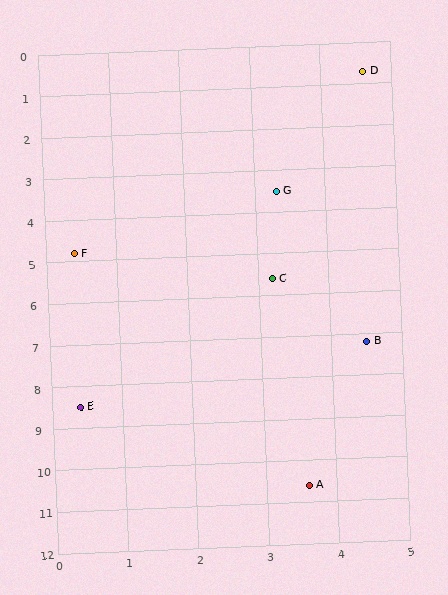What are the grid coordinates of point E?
Point E is at approximately (0.4, 8.5).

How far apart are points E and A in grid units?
Points E and A are about 3.8 grid units apart.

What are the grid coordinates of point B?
Point B is at approximately (4.5, 7.2).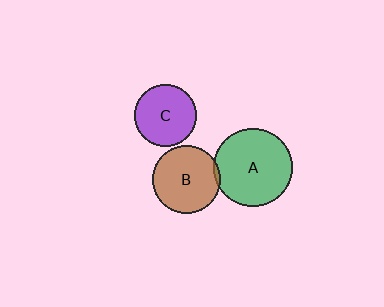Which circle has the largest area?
Circle A (green).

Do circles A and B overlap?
Yes.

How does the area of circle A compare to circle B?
Approximately 1.3 times.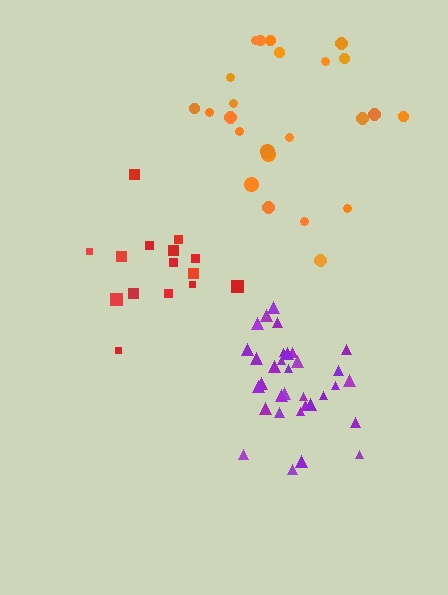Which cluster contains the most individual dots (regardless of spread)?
Purple (33).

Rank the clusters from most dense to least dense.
purple, red, orange.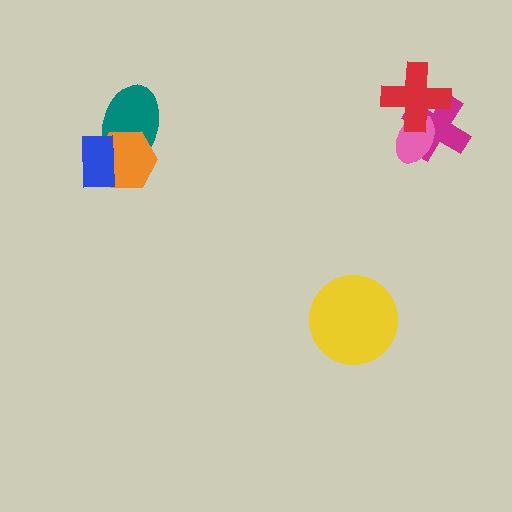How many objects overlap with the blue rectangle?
2 objects overlap with the blue rectangle.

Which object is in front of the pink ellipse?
The red cross is in front of the pink ellipse.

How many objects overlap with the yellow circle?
0 objects overlap with the yellow circle.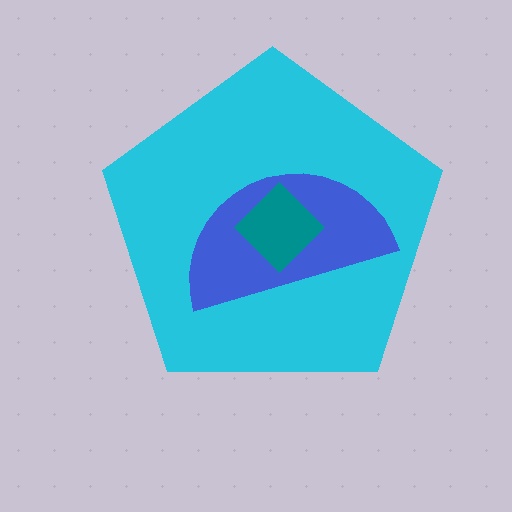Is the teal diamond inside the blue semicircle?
Yes.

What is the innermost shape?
The teal diamond.